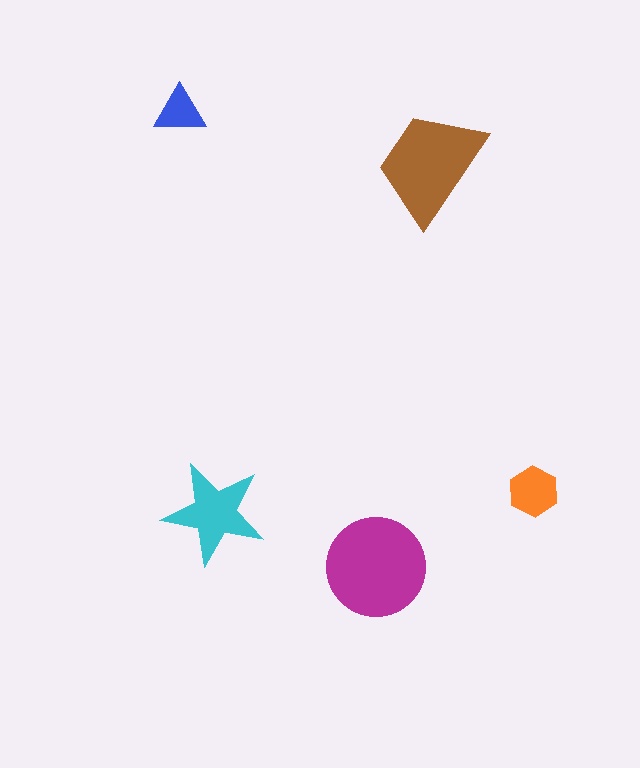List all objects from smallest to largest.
The blue triangle, the orange hexagon, the cyan star, the brown trapezoid, the magenta circle.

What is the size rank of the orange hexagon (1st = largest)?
4th.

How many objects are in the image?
There are 5 objects in the image.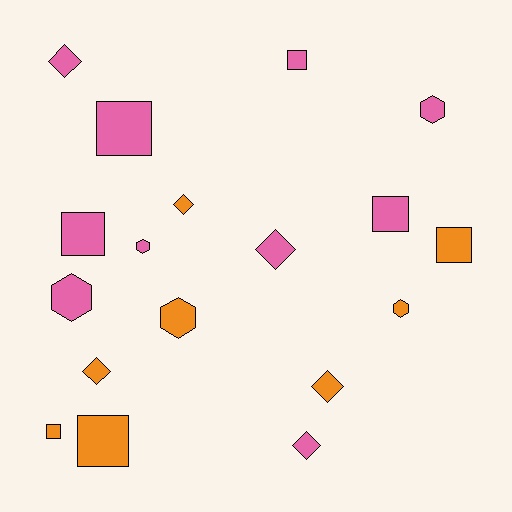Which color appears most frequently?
Pink, with 10 objects.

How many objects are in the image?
There are 18 objects.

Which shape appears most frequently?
Square, with 7 objects.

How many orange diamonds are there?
There are 3 orange diamonds.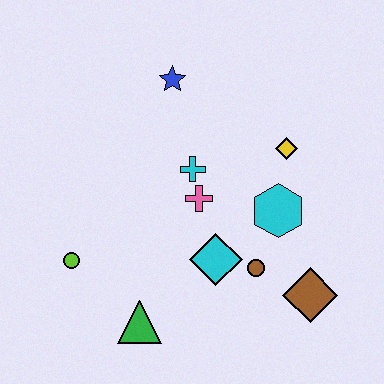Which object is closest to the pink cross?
The cyan cross is closest to the pink cross.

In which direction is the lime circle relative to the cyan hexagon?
The lime circle is to the left of the cyan hexagon.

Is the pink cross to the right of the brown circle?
No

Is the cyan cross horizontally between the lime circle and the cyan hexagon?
Yes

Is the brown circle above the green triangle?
Yes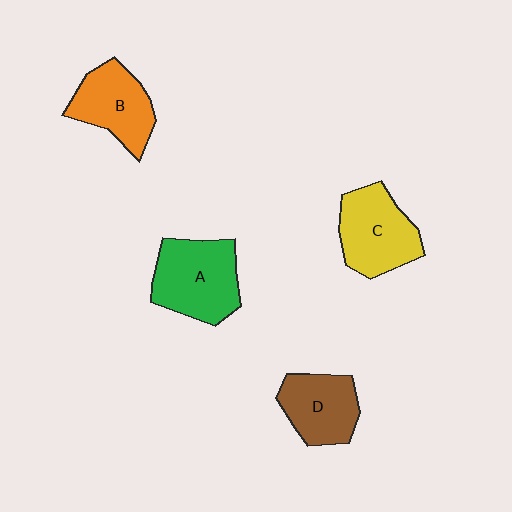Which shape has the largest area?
Shape A (green).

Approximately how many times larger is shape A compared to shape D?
Approximately 1.3 times.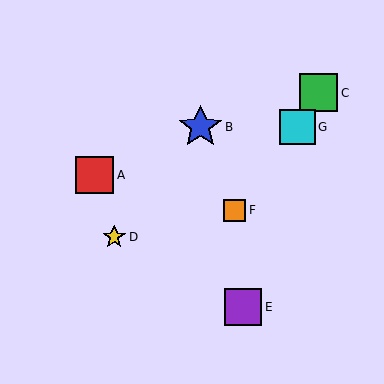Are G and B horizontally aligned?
Yes, both are at y≈127.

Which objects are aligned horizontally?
Objects B, G are aligned horizontally.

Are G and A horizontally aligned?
No, G is at y≈127 and A is at y≈175.